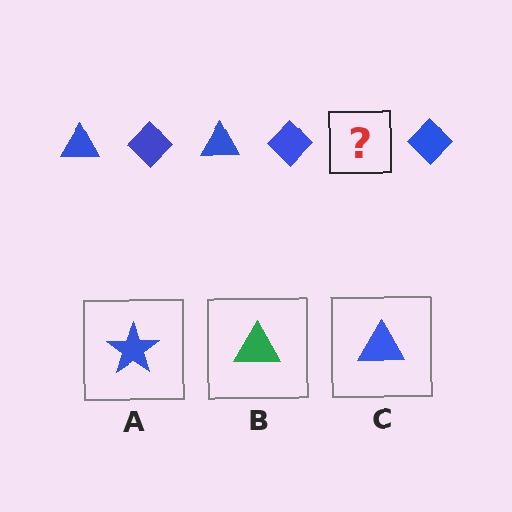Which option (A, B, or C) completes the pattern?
C.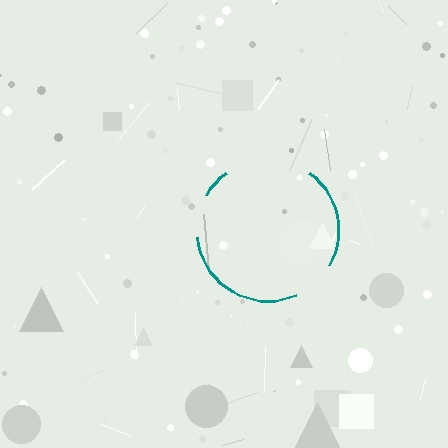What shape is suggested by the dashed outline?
The dashed outline suggests a circle.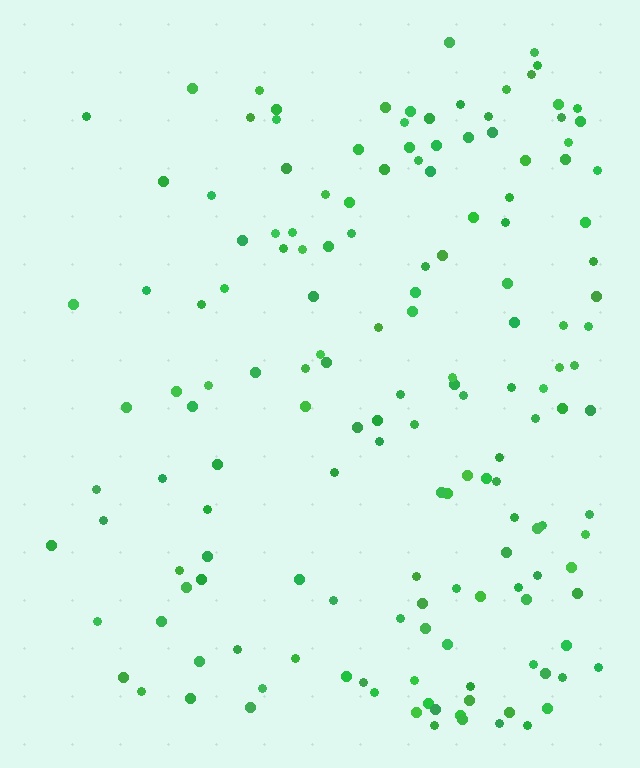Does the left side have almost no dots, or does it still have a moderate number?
Still a moderate number, just noticeably fewer than the right.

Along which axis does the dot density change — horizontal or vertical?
Horizontal.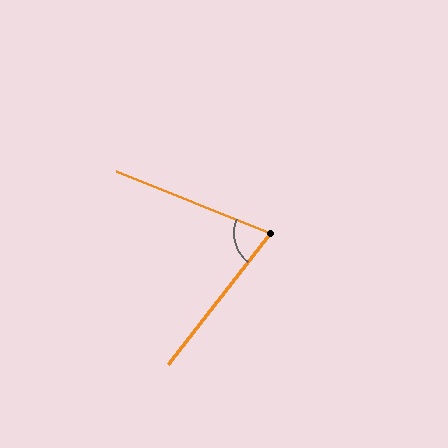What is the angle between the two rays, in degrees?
Approximately 74 degrees.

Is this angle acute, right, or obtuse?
It is acute.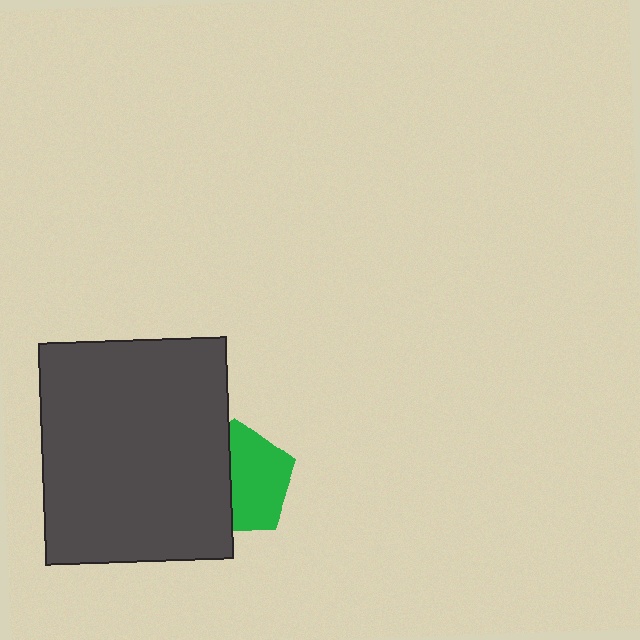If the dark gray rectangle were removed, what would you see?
You would see the complete green pentagon.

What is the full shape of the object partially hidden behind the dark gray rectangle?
The partially hidden object is a green pentagon.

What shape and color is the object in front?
The object in front is a dark gray rectangle.